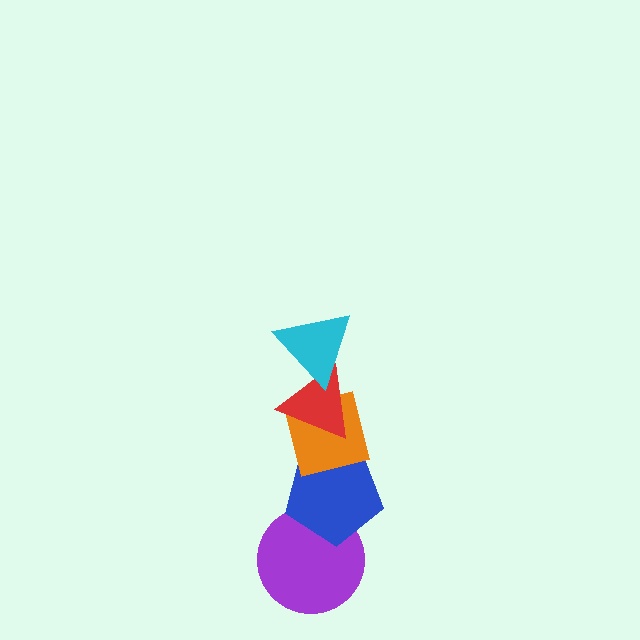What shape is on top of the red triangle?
The cyan triangle is on top of the red triangle.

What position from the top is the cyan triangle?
The cyan triangle is 1st from the top.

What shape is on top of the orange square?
The red triangle is on top of the orange square.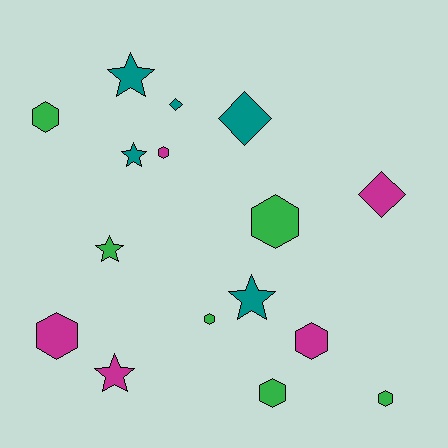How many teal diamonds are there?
There are 2 teal diamonds.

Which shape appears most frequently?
Hexagon, with 8 objects.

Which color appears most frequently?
Green, with 6 objects.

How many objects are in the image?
There are 16 objects.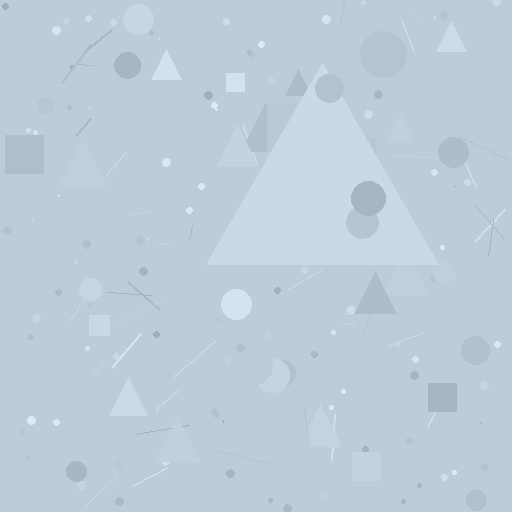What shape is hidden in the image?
A triangle is hidden in the image.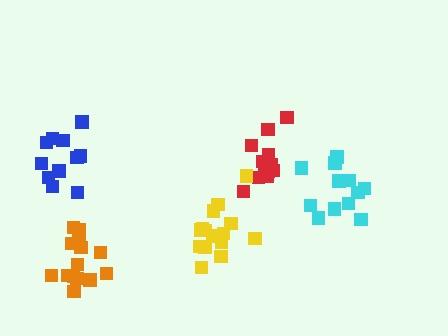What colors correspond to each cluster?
The clusters are colored: blue, orange, red, cyan, yellow.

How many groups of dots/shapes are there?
There are 5 groups.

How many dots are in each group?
Group 1: 11 dots, Group 2: 14 dots, Group 3: 13 dots, Group 4: 12 dots, Group 5: 17 dots (67 total).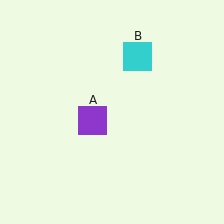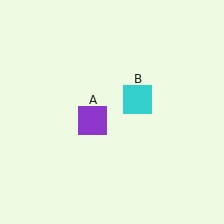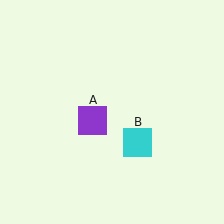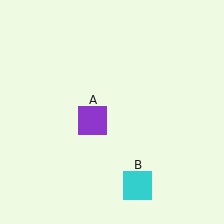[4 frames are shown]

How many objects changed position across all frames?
1 object changed position: cyan square (object B).